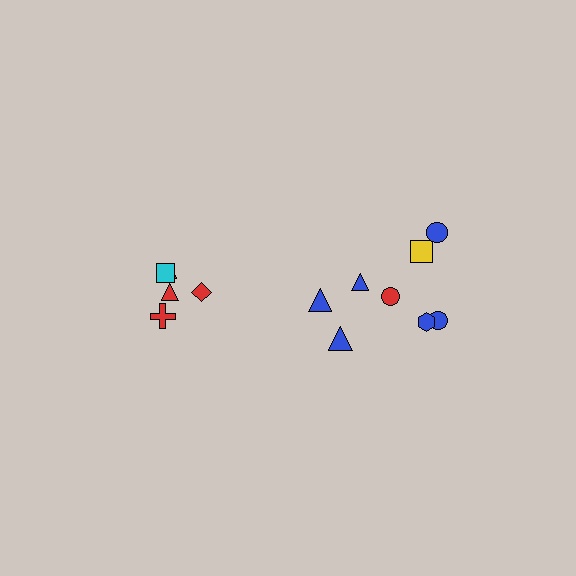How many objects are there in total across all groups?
There are 13 objects.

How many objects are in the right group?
There are 8 objects.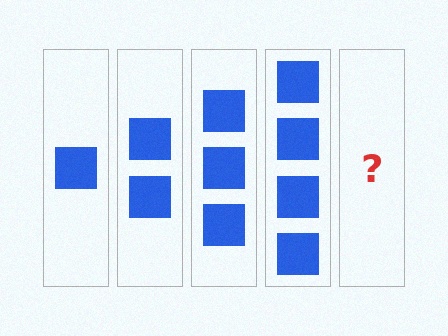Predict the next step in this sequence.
The next step is 5 squares.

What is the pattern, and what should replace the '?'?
The pattern is that each step adds one more square. The '?' should be 5 squares.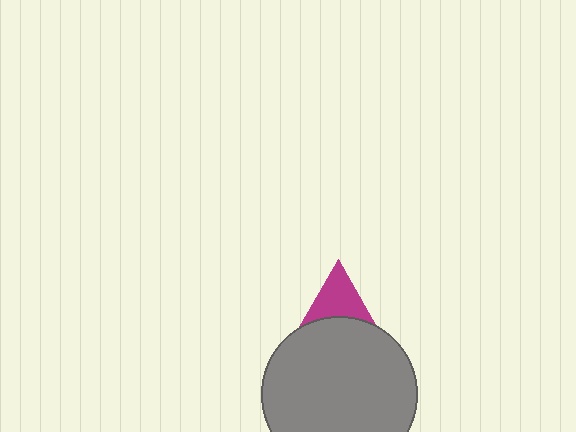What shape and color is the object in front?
The object in front is a gray circle.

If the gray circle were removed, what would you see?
You would see the complete magenta triangle.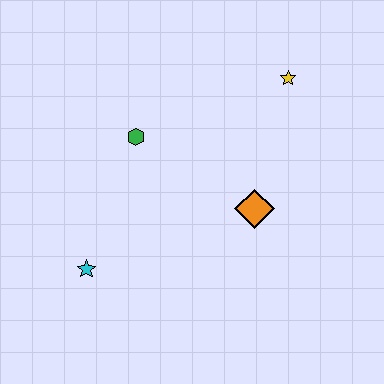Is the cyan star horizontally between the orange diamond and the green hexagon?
No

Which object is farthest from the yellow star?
The cyan star is farthest from the yellow star.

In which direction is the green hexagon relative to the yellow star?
The green hexagon is to the left of the yellow star.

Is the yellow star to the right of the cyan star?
Yes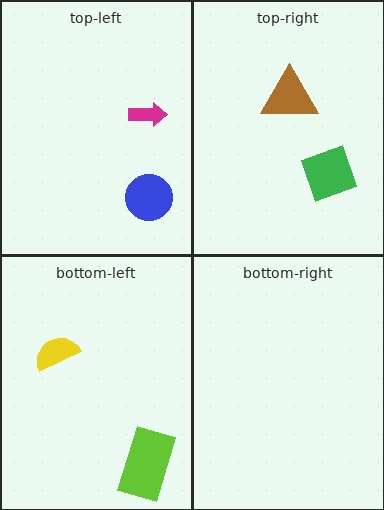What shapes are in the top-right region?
The brown triangle, the green square.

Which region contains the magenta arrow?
The top-left region.